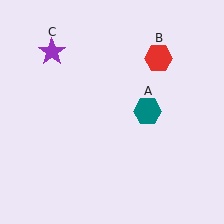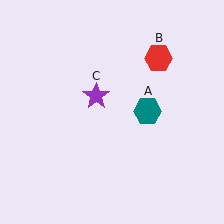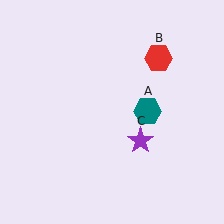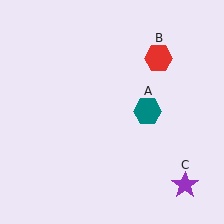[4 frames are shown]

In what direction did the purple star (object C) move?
The purple star (object C) moved down and to the right.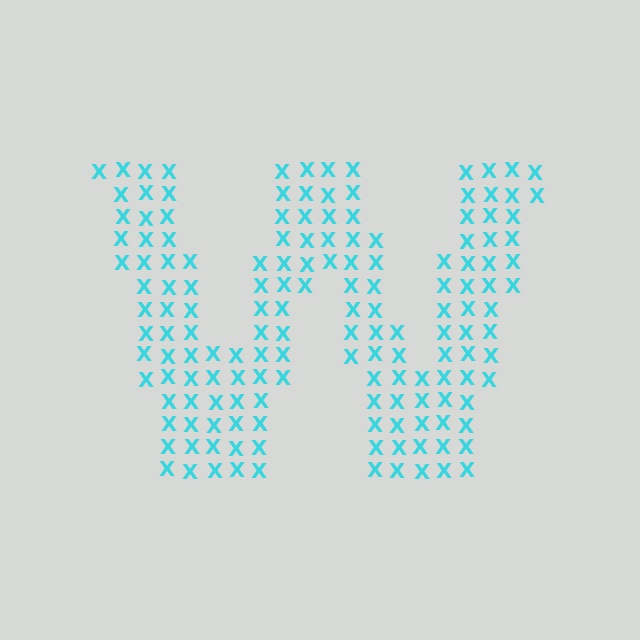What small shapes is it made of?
It is made of small letter X's.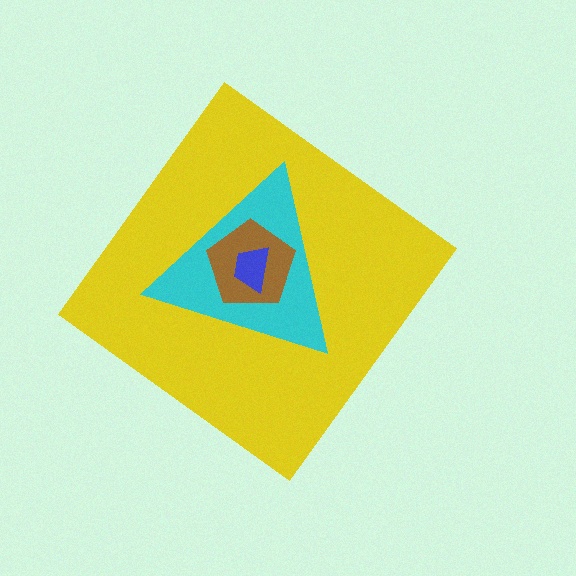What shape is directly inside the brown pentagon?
The blue trapezoid.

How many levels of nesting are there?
4.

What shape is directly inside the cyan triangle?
The brown pentagon.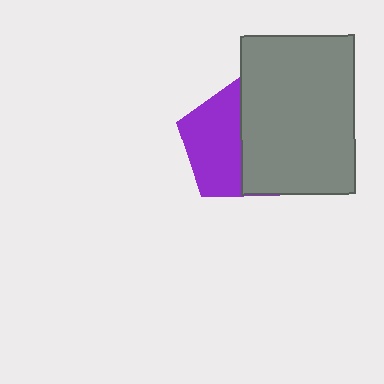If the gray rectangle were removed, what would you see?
You would see the complete purple pentagon.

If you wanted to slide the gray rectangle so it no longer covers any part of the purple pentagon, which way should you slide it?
Slide it right — that is the most direct way to separate the two shapes.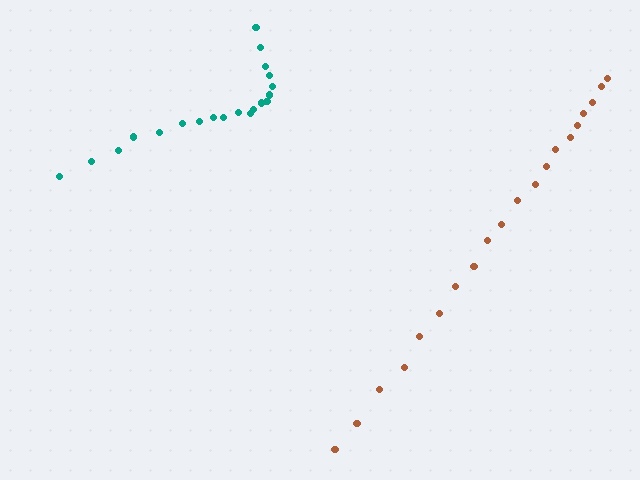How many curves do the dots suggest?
There are 2 distinct paths.